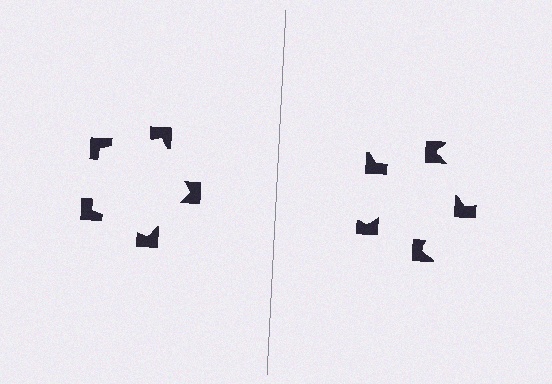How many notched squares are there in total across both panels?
10 — 5 on each side.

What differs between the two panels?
The notched squares are positioned identically on both sides; only the wedge orientations differ. On the left they align to a pentagon; on the right they are misaligned.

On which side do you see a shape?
An illusory pentagon appears on the left side. On the right side the wedge cuts are rotated, so no coherent shape forms.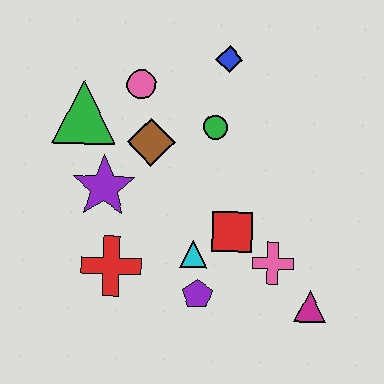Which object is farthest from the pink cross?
The green triangle is farthest from the pink cross.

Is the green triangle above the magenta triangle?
Yes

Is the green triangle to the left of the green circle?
Yes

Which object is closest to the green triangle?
The pink circle is closest to the green triangle.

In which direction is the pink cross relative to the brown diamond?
The pink cross is to the right of the brown diamond.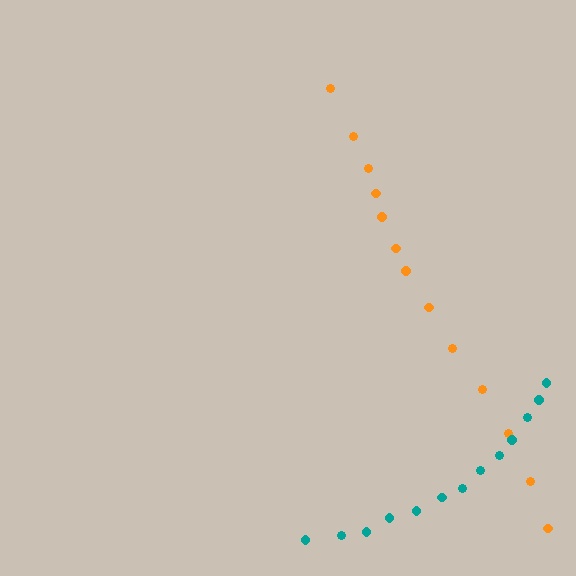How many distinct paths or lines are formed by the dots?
There are 2 distinct paths.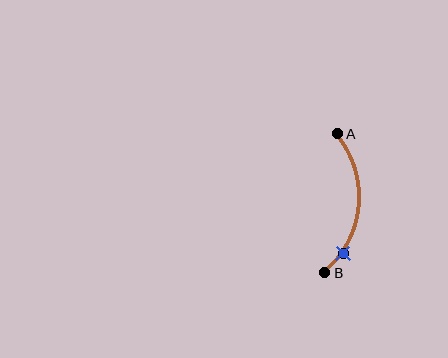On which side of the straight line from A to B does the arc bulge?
The arc bulges to the right of the straight line connecting A and B.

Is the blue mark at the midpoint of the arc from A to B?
No. The blue mark lies on the arc but is closer to endpoint B. The arc midpoint would be at the point on the curve equidistant along the arc from both A and B.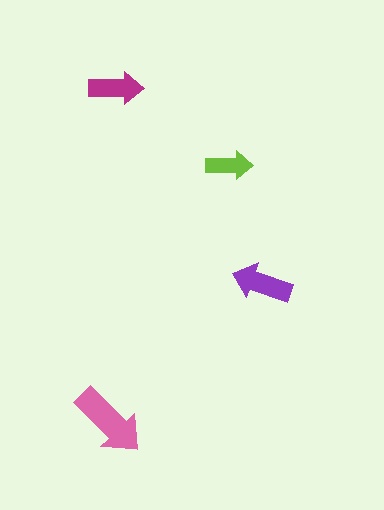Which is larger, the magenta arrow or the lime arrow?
The magenta one.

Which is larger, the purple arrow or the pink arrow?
The pink one.